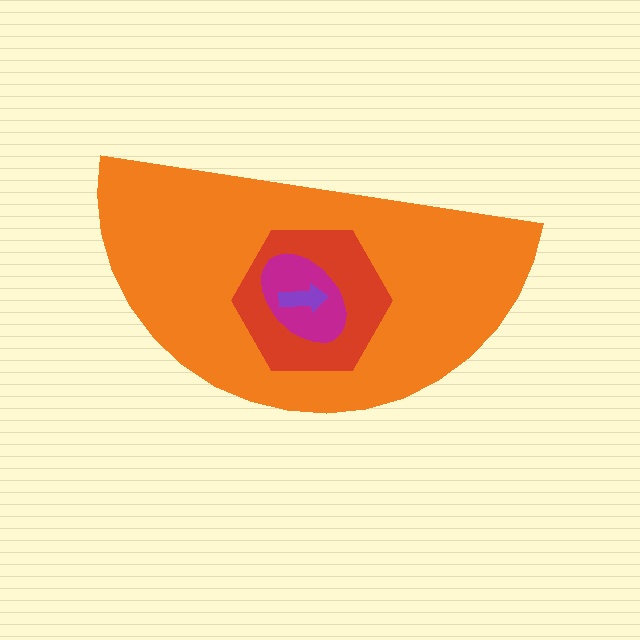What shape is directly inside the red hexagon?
The magenta ellipse.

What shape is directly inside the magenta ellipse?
The purple arrow.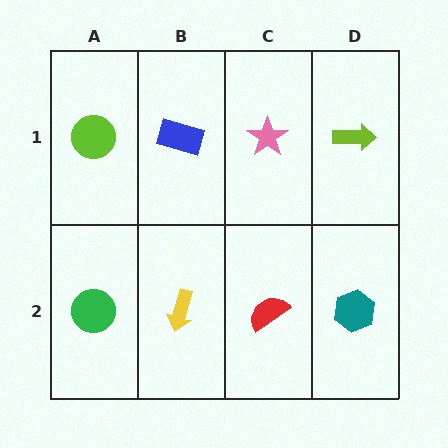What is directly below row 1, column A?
A green circle.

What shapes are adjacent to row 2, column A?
A lime circle (row 1, column A), a yellow arrow (row 2, column B).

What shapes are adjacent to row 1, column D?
A teal hexagon (row 2, column D), a pink star (row 1, column C).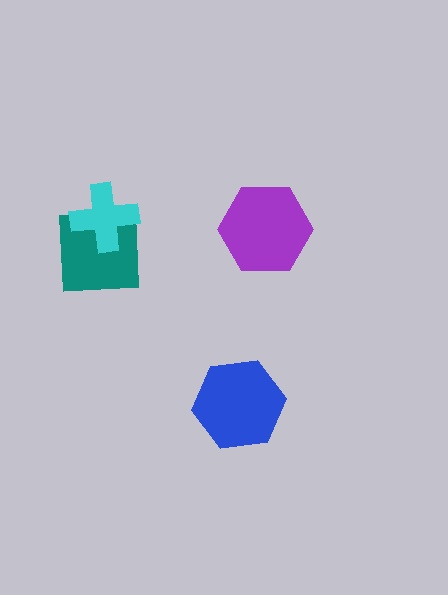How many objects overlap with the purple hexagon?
0 objects overlap with the purple hexagon.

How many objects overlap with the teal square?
1 object overlaps with the teal square.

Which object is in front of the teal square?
The cyan cross is in front of the teal square.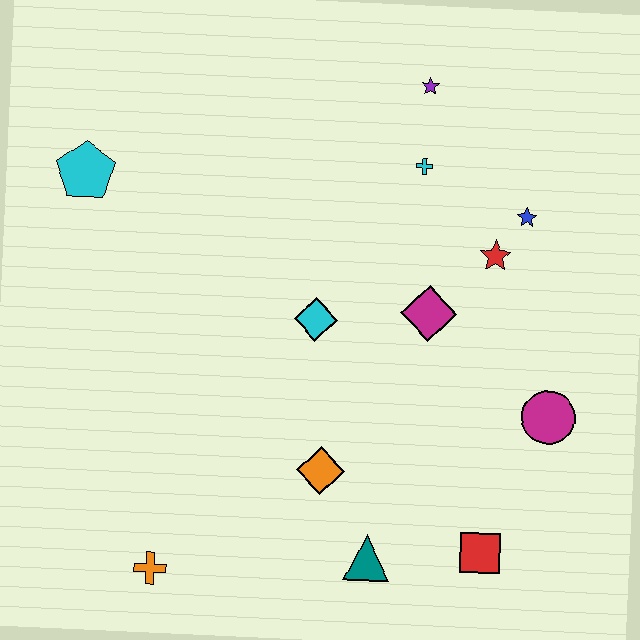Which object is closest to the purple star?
The cyan cross is closest to the purple star.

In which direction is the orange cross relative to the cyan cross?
The orange cross is below the cyan cross.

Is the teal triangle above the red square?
No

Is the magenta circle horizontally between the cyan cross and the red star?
No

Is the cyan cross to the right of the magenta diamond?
No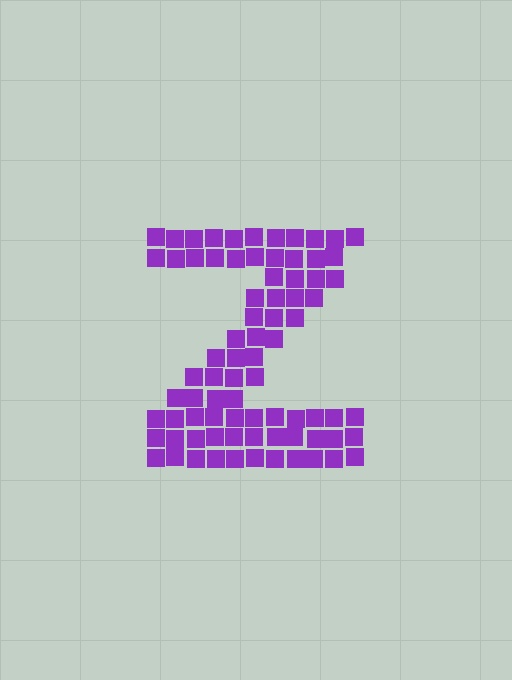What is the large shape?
The large shape is the letter Z.